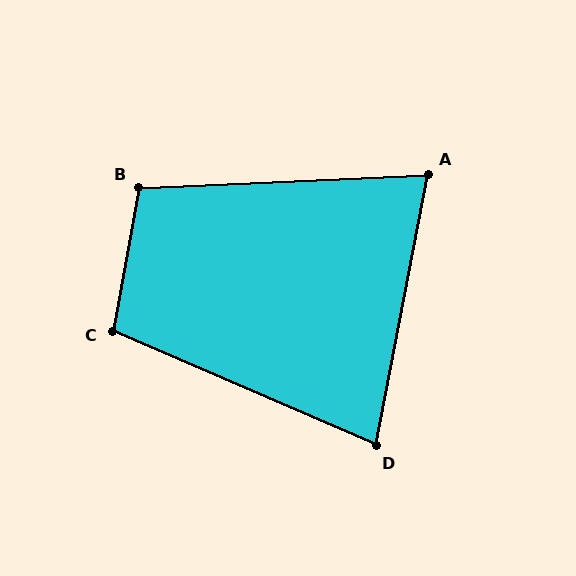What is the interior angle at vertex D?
Approximately 77 degrees (acute).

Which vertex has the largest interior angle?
C, at approximately 103 degrees.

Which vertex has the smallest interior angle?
A, at approximately 77 degrees.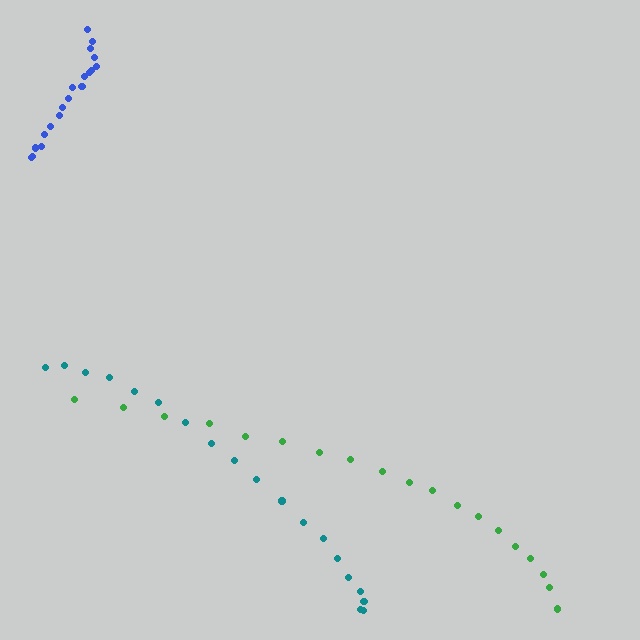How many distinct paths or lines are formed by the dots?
There are 3 distinct paths.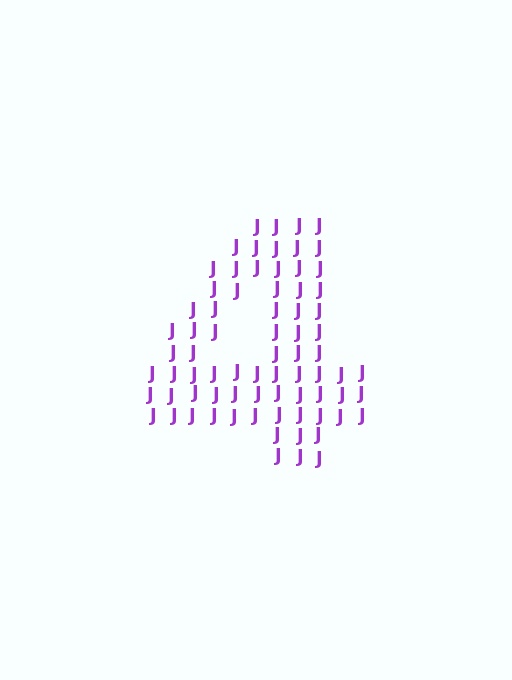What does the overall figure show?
The overall figure shows the digit 4.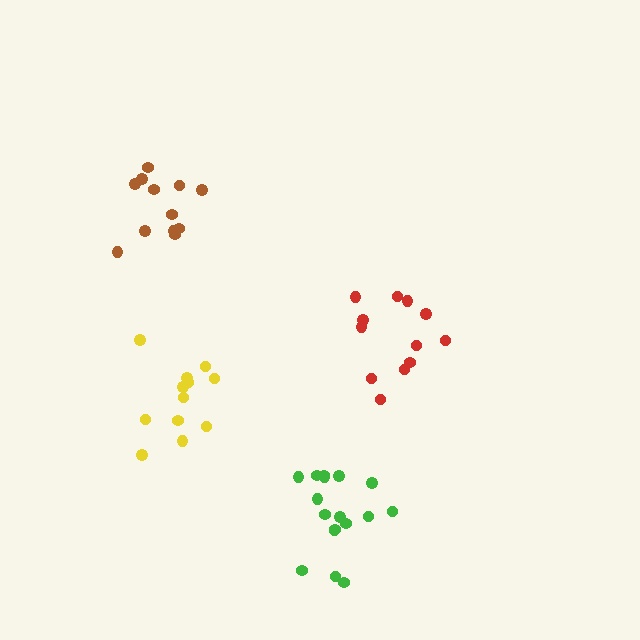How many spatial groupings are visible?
There are 4 spatial groupings.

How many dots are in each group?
Group 1: 12 dots, Group 2: 13 dots, Group 3: 17 dots, Group 4: 12 dots (54 total).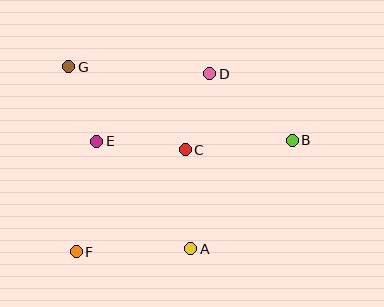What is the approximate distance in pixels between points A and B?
The distance between A and B is approximately 149 pixels.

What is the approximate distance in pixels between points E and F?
The distance between E and F is approximately 113 pixels.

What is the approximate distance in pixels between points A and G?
The distance between A and G is approximately 219 pixels.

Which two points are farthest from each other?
Points B and F are farthest from each other.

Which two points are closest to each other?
Points E and G are closest to each other.